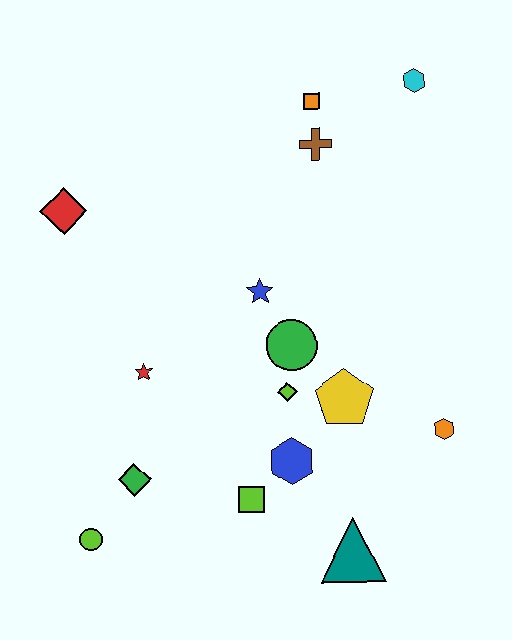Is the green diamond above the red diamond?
No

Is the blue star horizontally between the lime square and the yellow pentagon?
Yes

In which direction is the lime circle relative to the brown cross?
The lime circle is below the brown cross.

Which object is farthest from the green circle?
The cyan hexagon is farthest from the green circle.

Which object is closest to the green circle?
The lime diamond is closest to the green circle.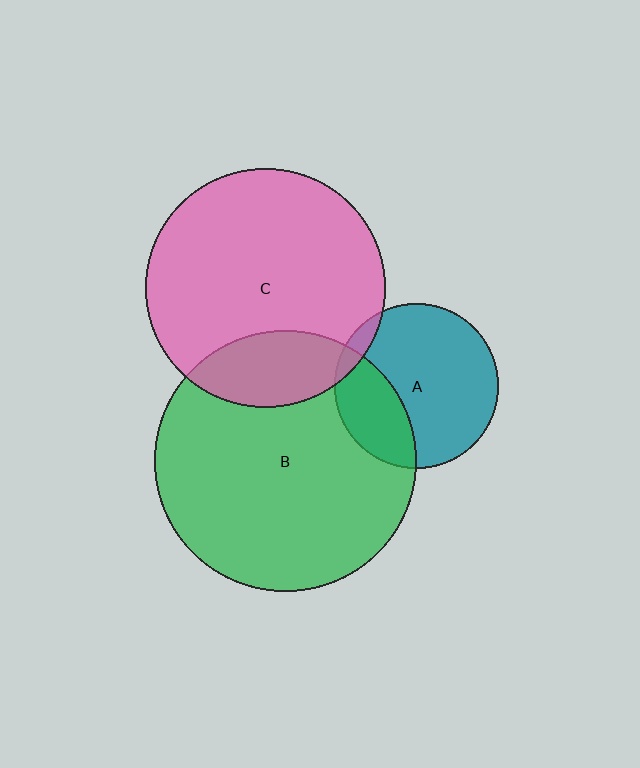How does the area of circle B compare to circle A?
Approximately 2.5 times.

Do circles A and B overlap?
Yes.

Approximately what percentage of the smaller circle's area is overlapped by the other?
Approximately 30%.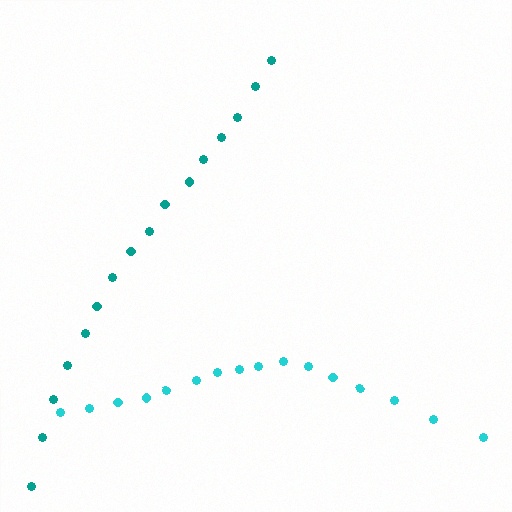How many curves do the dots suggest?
There are 2 distinct paths.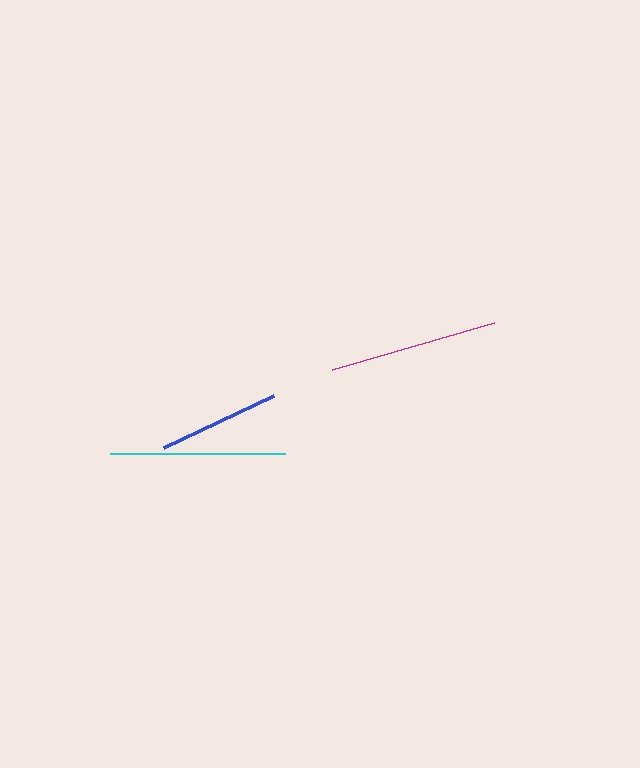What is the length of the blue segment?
The blue segment is approximately 122 pixels long.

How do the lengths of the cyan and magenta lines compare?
The cyan and magenta lines are approximately the same length.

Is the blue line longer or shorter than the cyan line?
The cyan line is longer than the blue line.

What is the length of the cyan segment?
The cyan segment is approximately 175 pixels long.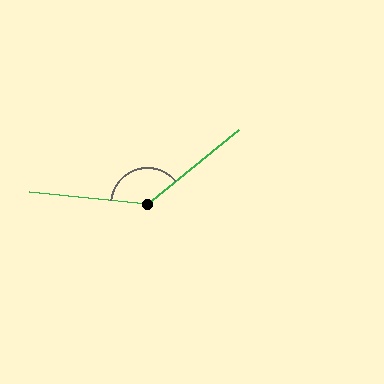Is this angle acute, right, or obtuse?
It is obtuse.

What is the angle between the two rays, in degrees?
Approximately 135 degrees.